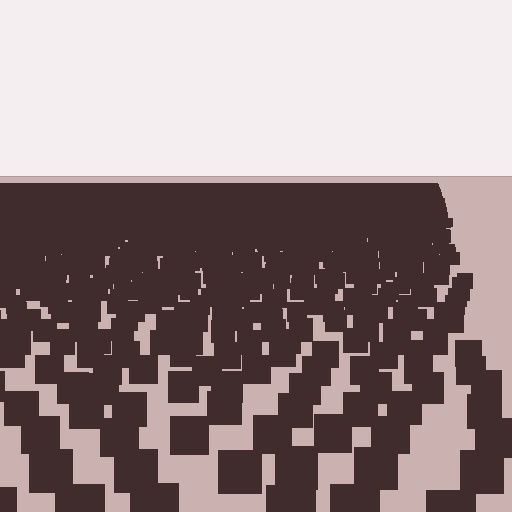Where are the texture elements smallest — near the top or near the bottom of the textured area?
Near the top.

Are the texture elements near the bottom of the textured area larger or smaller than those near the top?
Larger. Near the bottom, elements are closer to the viewer and appear at a bigger on-screen size.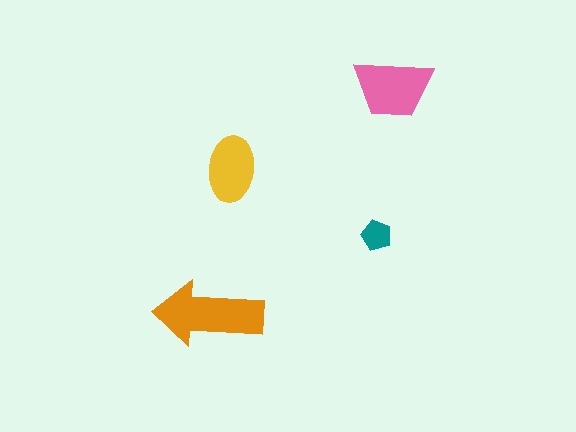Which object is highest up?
The pink trapezoid is topmost.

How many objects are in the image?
There are 4 objects in the image.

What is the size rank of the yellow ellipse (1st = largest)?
3rd.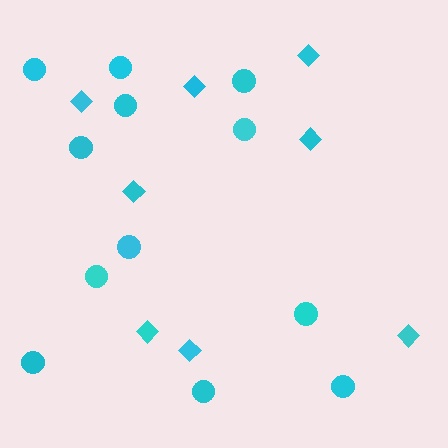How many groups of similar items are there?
There are 2 groups: one group of circles (12) and one group of diamonds (8).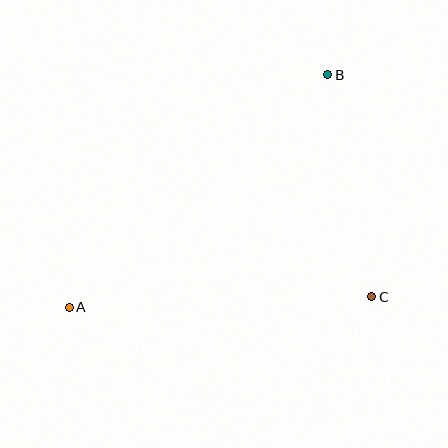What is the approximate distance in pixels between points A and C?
The distance between A and C is approximately 303 pixels.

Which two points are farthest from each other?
Points A and B are farthest from each other.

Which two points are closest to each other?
Points B and C are closest to each other.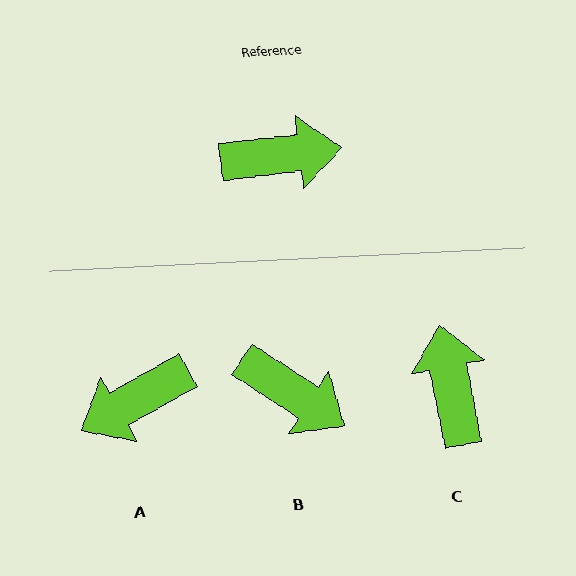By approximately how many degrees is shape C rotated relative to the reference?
Approximately 94 degrees counter-clockwise.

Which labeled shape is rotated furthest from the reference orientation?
A, about 157 degrees away.